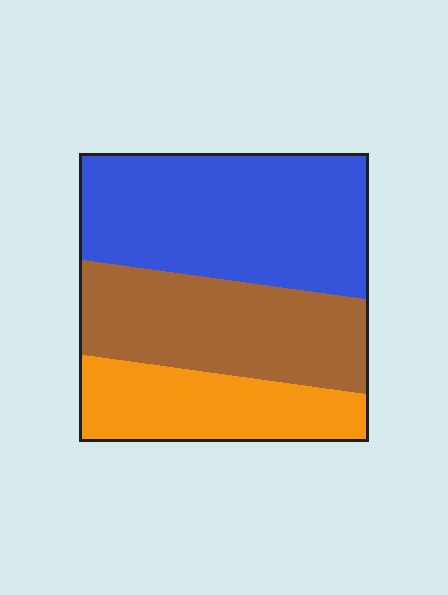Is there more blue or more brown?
Blue.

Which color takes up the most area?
Blue, at roughly 45%.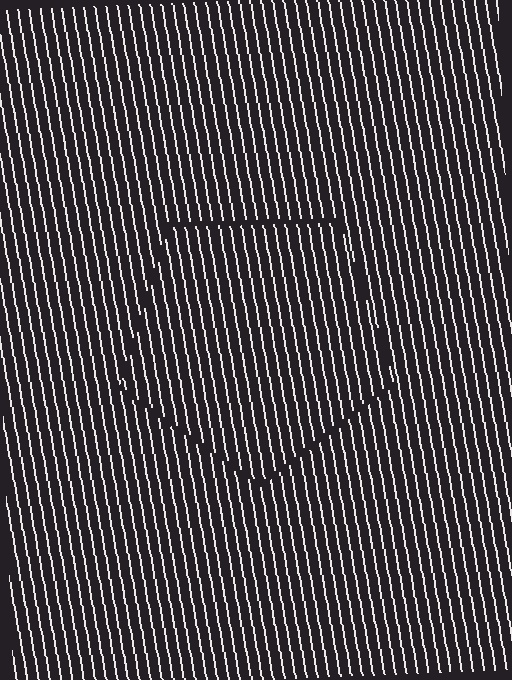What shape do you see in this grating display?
An illusory pentagon. The interior of the shape contains the same grating, shifted by half a period — the contour is defined by the phase discontinuity where line-ends from the inner and outer gratings abut.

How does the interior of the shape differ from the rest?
The interior of the shape contains the same grating, shifted by half a period — the contour is defined by the phase discontinuity where line-ends from the inner and outer gratings abut.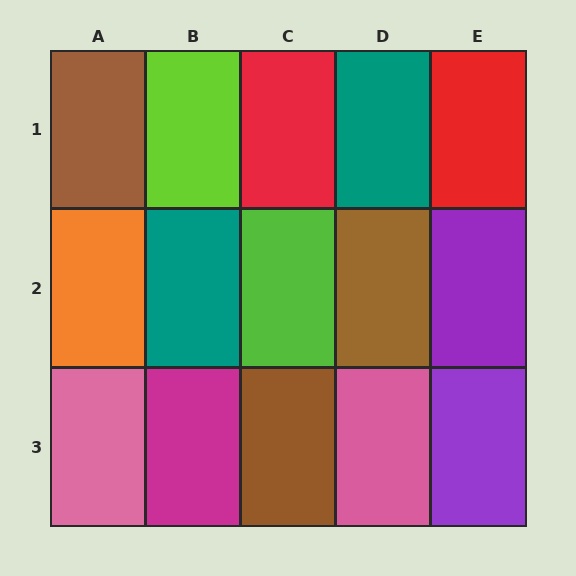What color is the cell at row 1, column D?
Teal.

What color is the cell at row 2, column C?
Lime.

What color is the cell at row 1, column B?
Lime.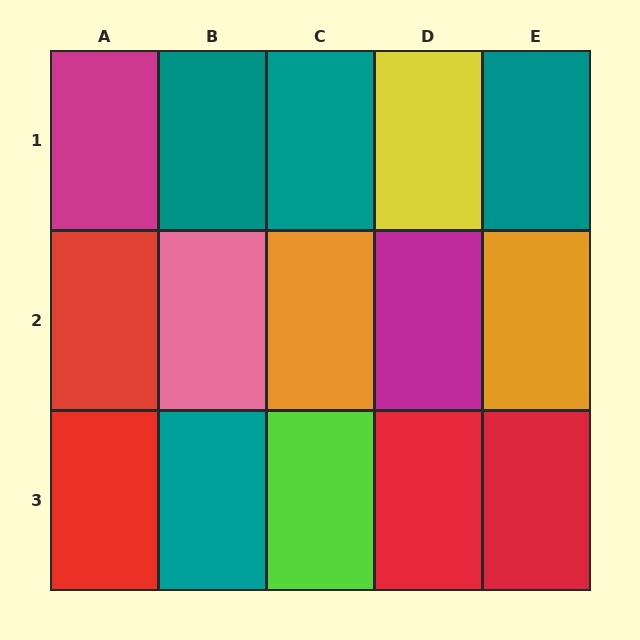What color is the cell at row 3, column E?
Red.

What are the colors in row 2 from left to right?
Red, pink, orange, magenta, orange.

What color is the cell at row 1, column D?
Yellow.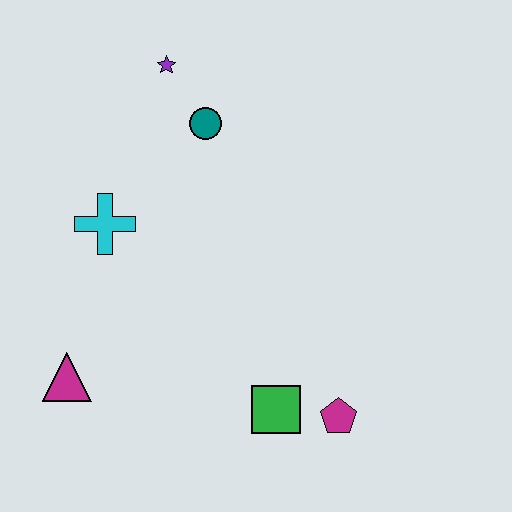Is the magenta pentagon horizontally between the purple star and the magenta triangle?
No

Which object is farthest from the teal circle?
The magenta pentagon is farthest from the teal circle.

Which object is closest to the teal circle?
The purple star is closest to the teal circle.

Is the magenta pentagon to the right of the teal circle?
Yes